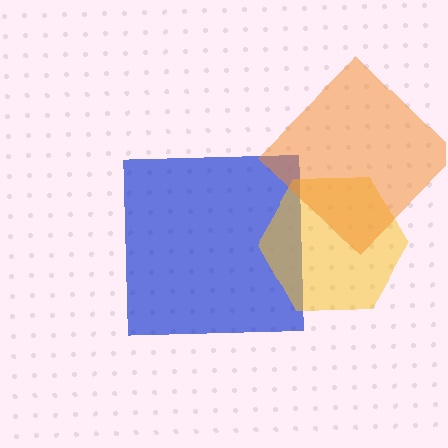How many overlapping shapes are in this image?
There are 3 overlapping shapes in the image.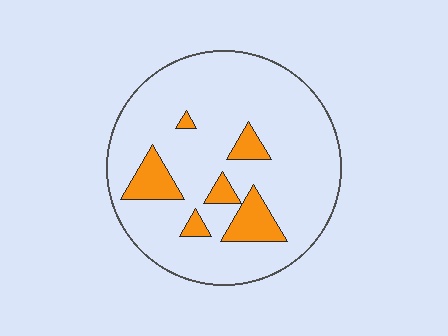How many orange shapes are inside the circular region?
6.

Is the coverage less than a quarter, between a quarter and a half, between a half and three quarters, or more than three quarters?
Less than a quarter.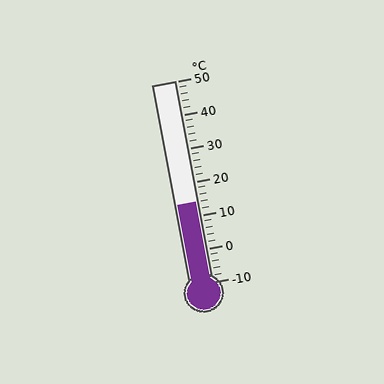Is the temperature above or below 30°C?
The temperature is below 30°C.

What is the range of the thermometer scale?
The thermometer scale ranges from -10°C to 50°C.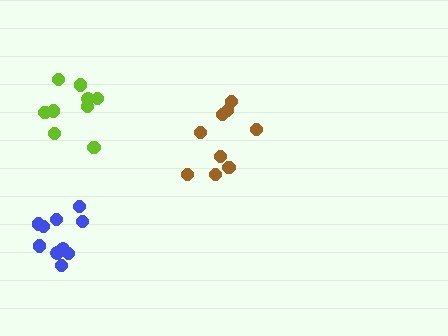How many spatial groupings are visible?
There are 3 spatial groupings.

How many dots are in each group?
Group 1: 9 dots, Group 2: 10 dots, Group 3: 9 dots (28 total).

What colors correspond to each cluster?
The clusters are colored: brown, blue, lime.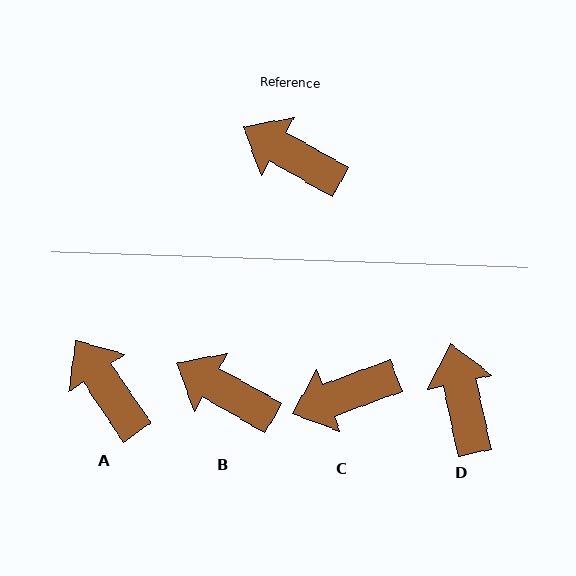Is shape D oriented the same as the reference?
No, it is off by about 48 degrees.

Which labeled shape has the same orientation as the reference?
B.